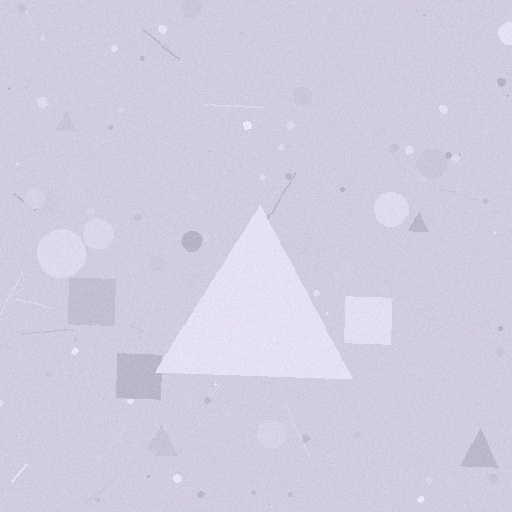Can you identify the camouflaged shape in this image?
The camouflaged shape is a triangle.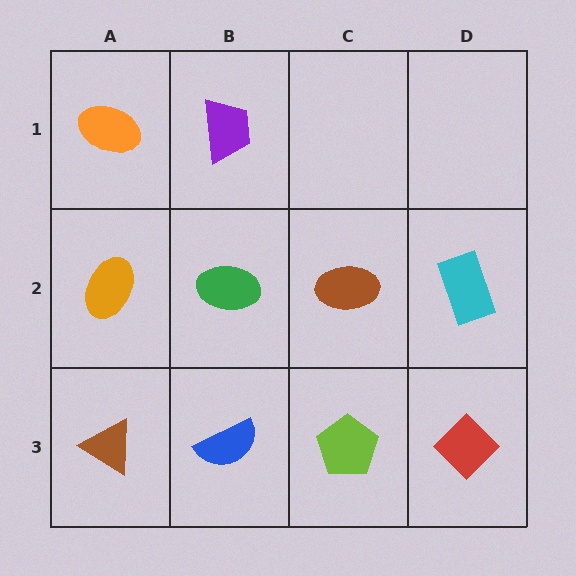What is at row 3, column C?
A lime pentagon.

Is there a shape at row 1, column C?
No, that cell is empty.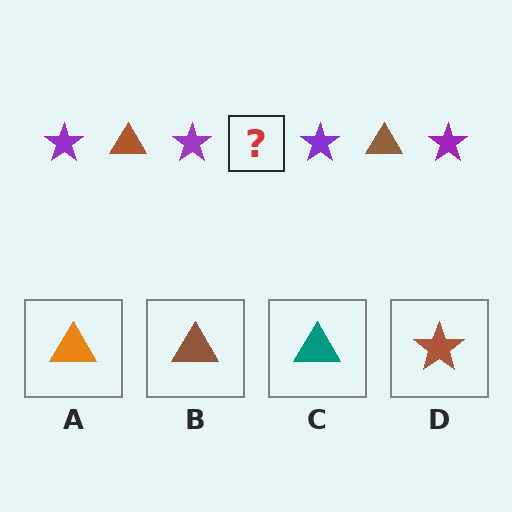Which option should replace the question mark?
Option B.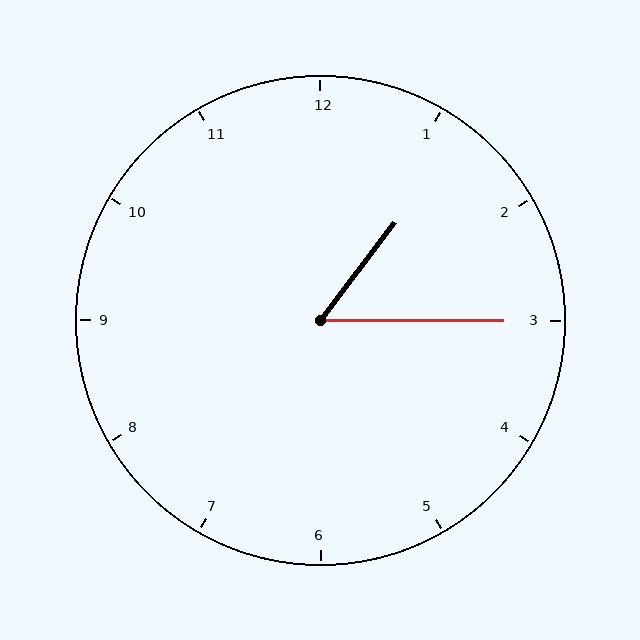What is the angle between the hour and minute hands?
Approximately 52 degrees.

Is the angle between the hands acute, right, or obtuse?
It is acute.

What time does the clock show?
1:15.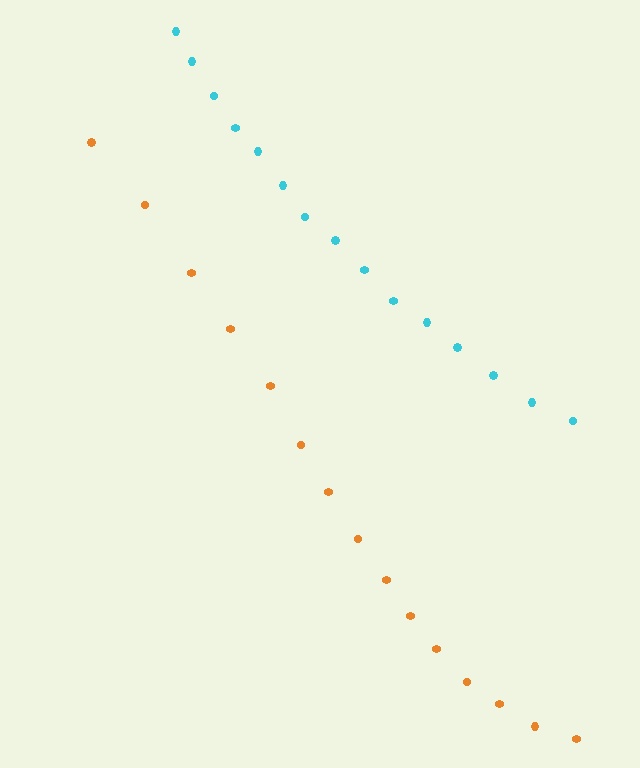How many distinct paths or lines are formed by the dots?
There are 2 distinct paths.